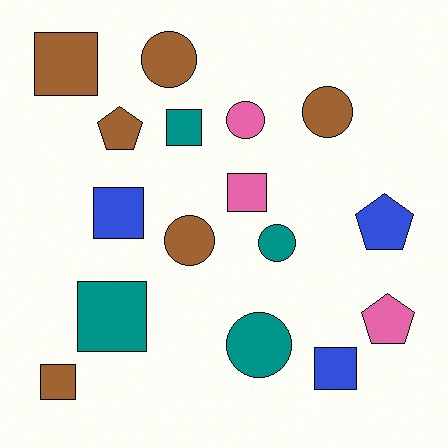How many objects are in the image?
There are 16 objects.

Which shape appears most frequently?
Square, with 7 objects.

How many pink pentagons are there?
There is 1 pink pentagon.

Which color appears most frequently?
Brown, with 6 objects.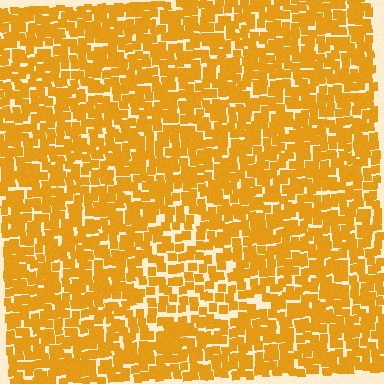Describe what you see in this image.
The image contains small orange elements arranged at two different densities. A triangle-shaped region is visible where the elements are less densely packed than the surrounding area.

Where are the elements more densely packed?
The elements are more densely packed outside the triangle boundary.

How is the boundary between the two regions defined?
The boundary is defined by a change in element density (approximately 1.5x ratio). All elements are the same color, size, and shape.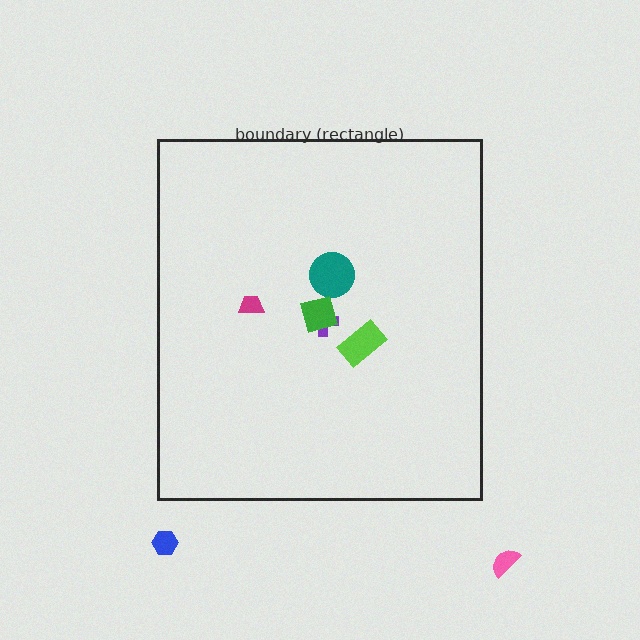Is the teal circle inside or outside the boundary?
Inside.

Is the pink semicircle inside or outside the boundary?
Outside.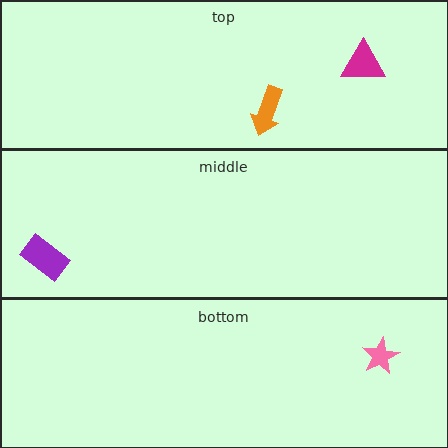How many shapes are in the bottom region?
1.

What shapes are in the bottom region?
The pink star.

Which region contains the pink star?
The bottom region.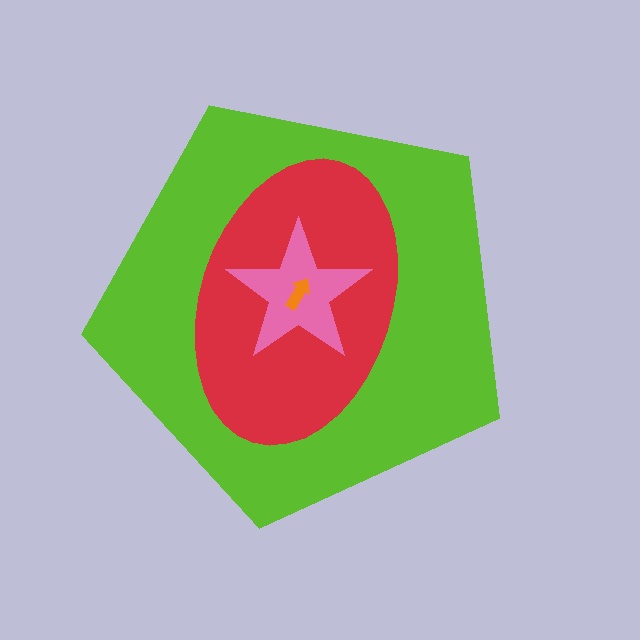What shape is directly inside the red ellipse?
The pink star.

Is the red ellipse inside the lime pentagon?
Yes.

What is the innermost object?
The orange arrow.